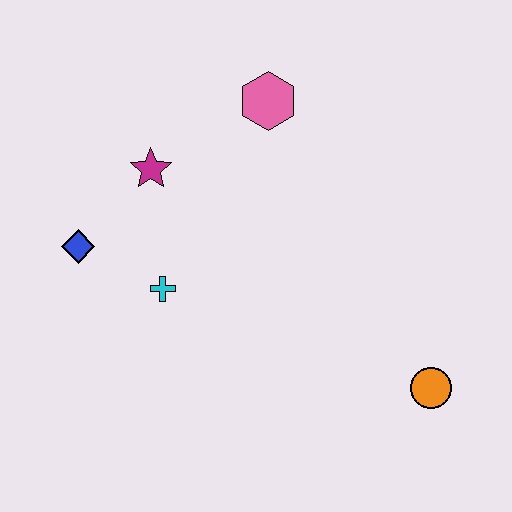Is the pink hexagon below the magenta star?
No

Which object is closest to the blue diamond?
The cyan cross is closest to the blue diamond.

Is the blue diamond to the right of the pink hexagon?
No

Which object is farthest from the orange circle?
The blue diamond is farthest from the orange circle.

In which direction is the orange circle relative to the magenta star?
The orange circle is to the right of the magenta star.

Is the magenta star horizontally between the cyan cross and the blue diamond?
Yes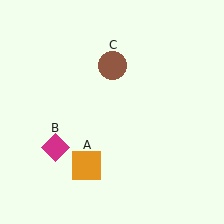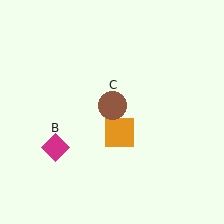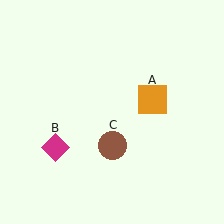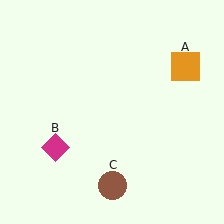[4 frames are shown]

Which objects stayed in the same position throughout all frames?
Magenta diamond (object B) remained stationary.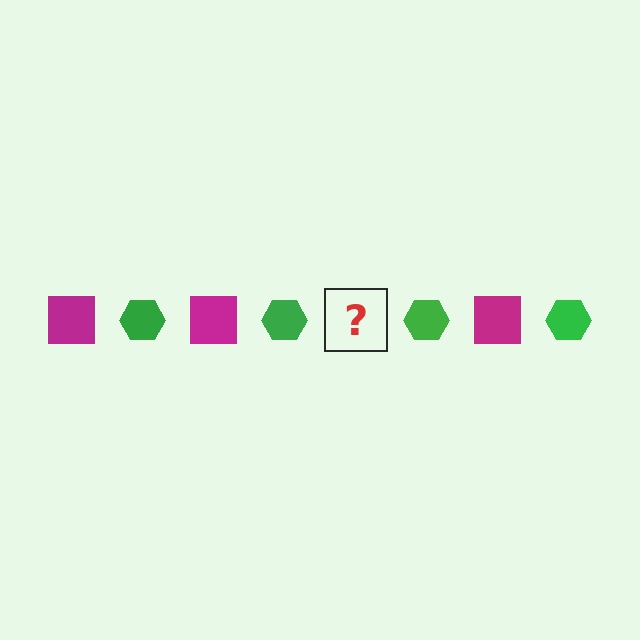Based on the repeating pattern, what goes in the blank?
The blank should be a magenta square.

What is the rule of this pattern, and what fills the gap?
The rule is that the pattern alternates between magenta square and green hexagon. The gap should be filled with a magenta square.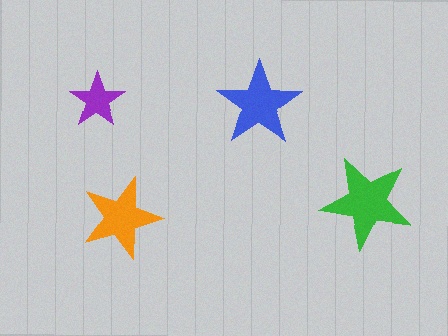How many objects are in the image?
There are 4 objects in the image.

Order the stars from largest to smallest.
the green one, the blue one, the orange one, the purple one.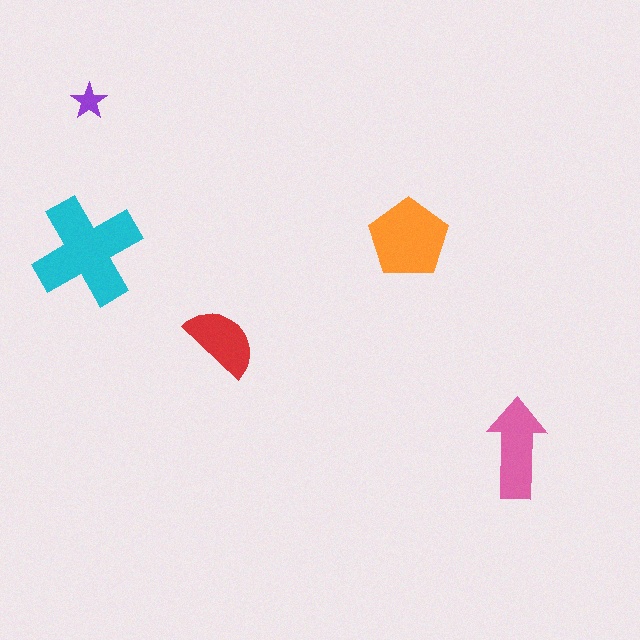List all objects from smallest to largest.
The purple star, the red semicircle, the pink arrow, the orange pentagon, the cyan cross.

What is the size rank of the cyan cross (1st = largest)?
1st.